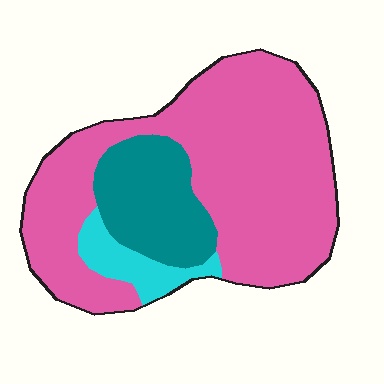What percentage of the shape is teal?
Teal takes up about one fifth (1/5) of the shape.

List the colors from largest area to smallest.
From largest to smallest: pink, teal, cyan.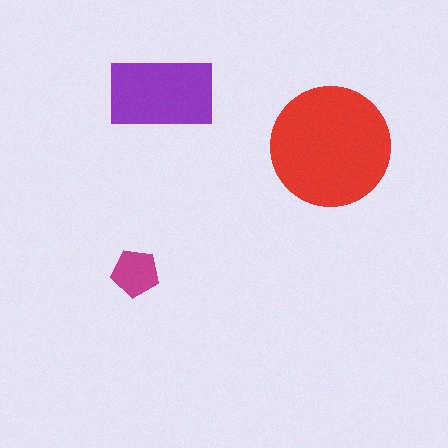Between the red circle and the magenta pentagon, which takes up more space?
The red circle.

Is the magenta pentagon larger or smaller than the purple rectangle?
Smaller.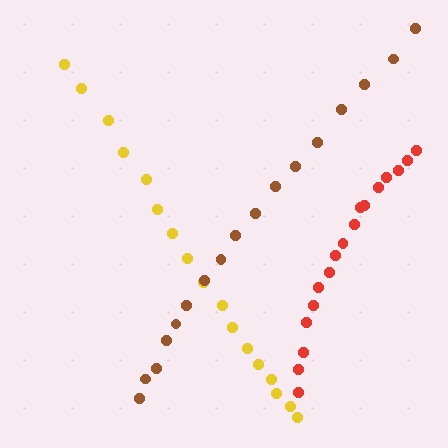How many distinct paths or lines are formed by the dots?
There are 3 distinct paths.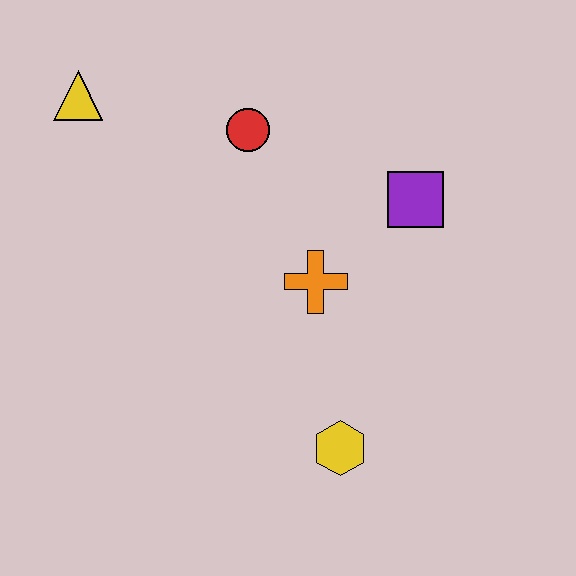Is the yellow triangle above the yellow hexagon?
Yes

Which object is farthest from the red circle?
The yellow hexagon is farthest from the red circle.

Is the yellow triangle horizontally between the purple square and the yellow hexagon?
No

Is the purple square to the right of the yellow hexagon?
Yes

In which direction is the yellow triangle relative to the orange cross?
The yellow triangle is to the left of the orange cross.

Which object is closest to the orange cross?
The purple square is closest to the orange cross.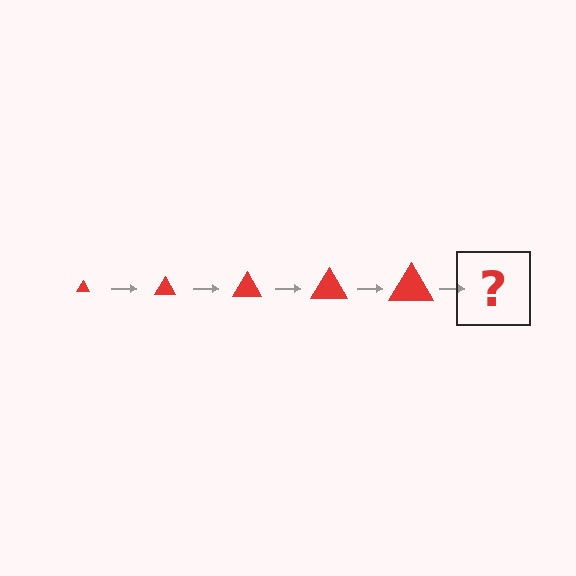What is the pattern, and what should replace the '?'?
The pattern is that the triangle gets progressively larger each step. The '?' should be a red triangle, larger than the previous one.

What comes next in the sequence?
The next element should be a red triangle, larger than the previous one.